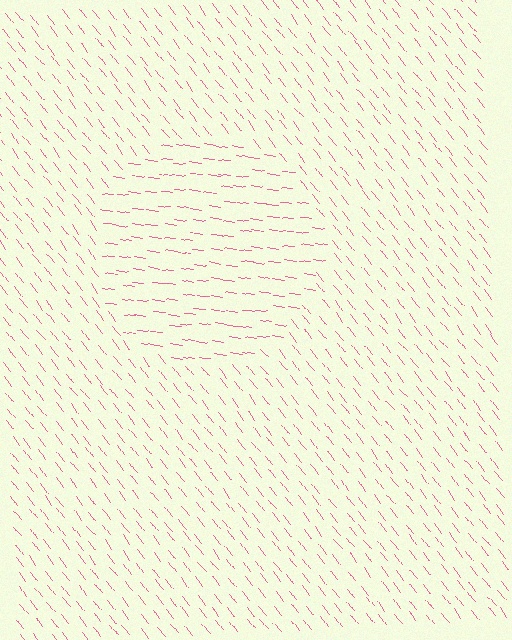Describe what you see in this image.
The image is filled with small pink line segments. A circle region in the image has lines oriented differently from the surrounding lines, creating a visible texture boundary.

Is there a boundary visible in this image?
Yes, there is a texture boundary formed by a change in line orientation.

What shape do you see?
I see a circle.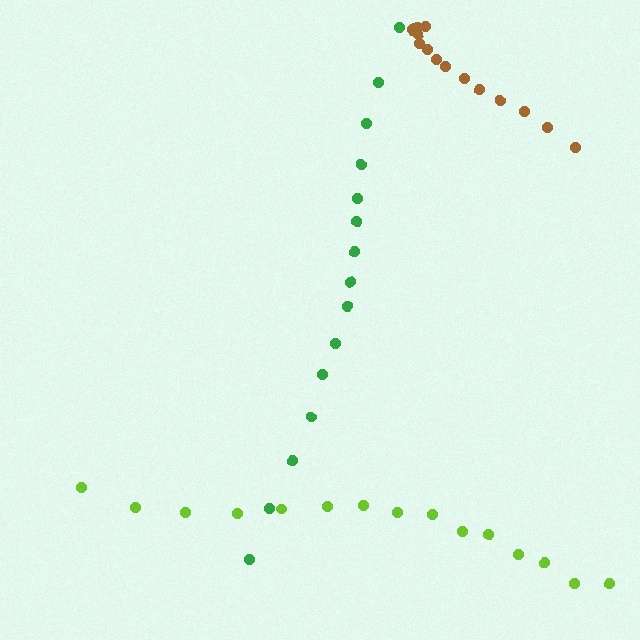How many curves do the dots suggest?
There are 3 distinct paths.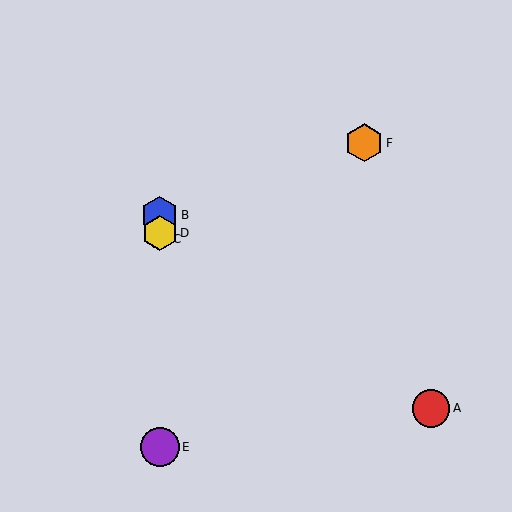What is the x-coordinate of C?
Object C is at x≈160.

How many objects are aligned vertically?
4 objects (B, C, D, E) are aligned vertically.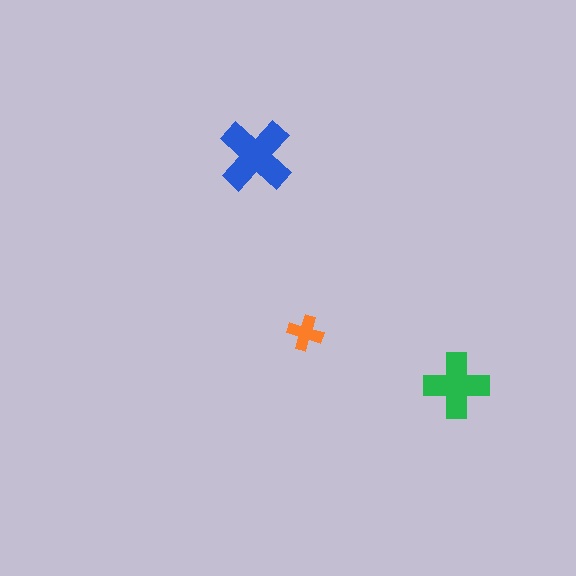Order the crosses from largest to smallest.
the blue one, the green one, the orange one.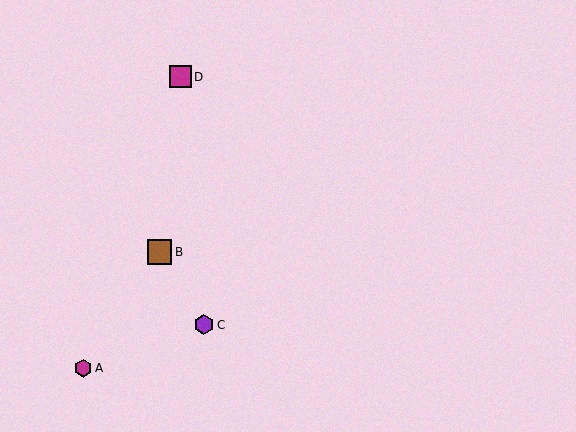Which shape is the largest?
The brown square (labeled B) is the largest.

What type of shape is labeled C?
Shape C is a purple hexagon.